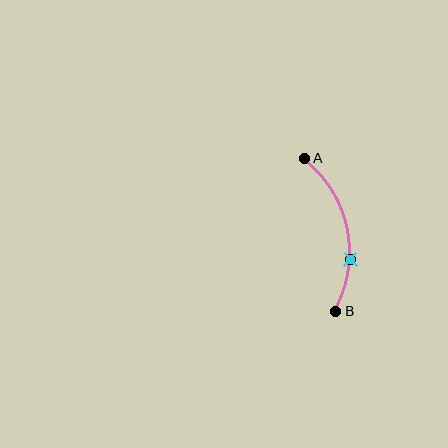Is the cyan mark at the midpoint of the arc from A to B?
No. The cyan mark lies on the arc but is closer to endpoint B. The arc midpoint would be at the point on the curve equidistant along the arc from both A and B.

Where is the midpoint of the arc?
The arc midpoint is the point on the curve farthest from the straight line joining A and B. It sits to the right of that line.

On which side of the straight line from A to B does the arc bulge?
The arc bulges to the right of the straight line connecting A and B.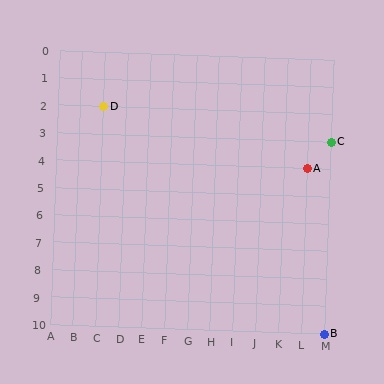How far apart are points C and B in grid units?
Points C and B are 7 rows apart.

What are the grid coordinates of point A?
Point A is at grid coordinates (L, 4).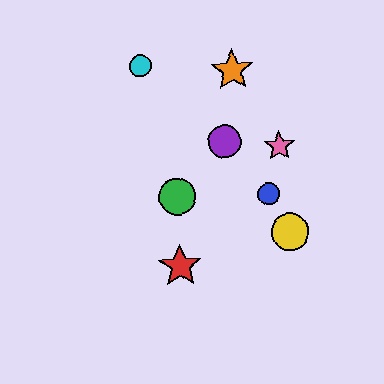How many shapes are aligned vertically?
2 shapes (the red star, the green circle) are aligned vertically.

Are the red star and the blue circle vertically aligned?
No, the red star is at x≈180 and the blue circle is at x≈269.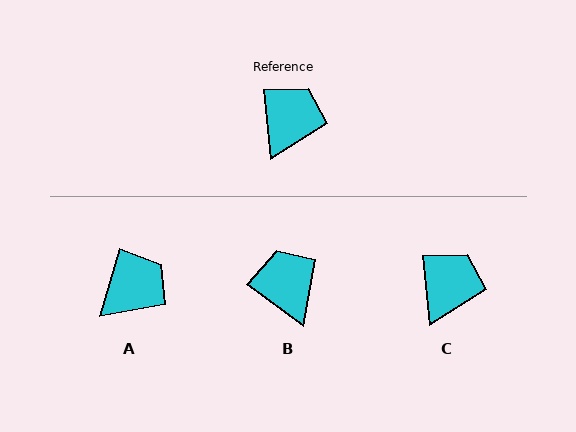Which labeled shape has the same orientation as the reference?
C.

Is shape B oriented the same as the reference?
No, it is off by about 48 degrees.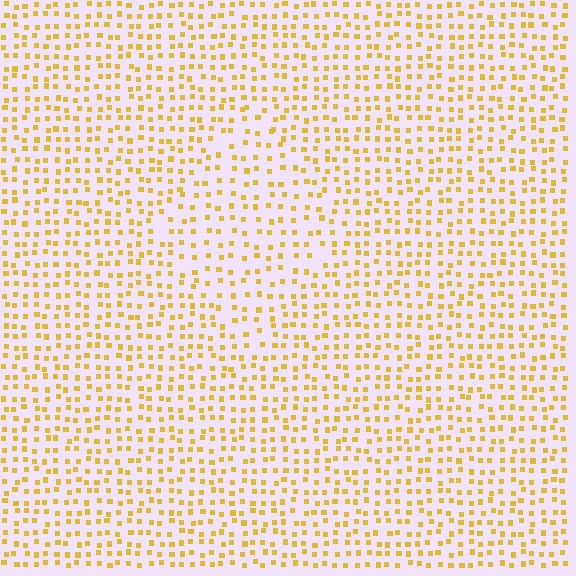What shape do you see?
I see a diamond.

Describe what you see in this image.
The image contains small yellow elements arranged at two different densities. A diamond-shaped region is visible where the elements are less densely packed than the surrounding area.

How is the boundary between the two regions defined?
The boundary is defined by a change in element density (approximately 1.5x ratio). All elements are the same color, size, and shape.